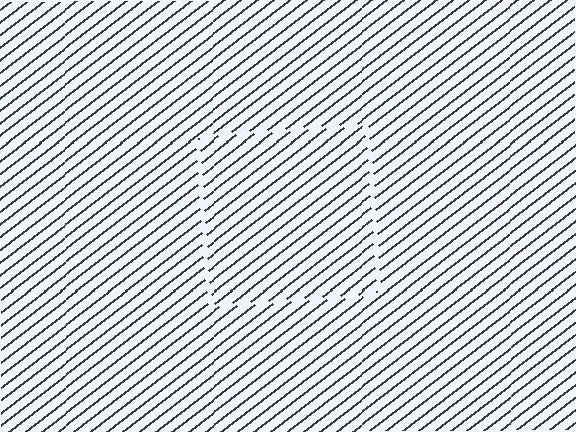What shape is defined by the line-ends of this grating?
An illusory square. The interior of the shape contains the same grating, shifted by half a period — the contour is defined by the phase discontinuity where line-ends from the inner and outer gratings abut.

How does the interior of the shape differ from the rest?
The interior of the shape contains the same grating, shifted by half a period — the contour is defined by the phase discontinuity where line-ends from the inner and outer gratings abut.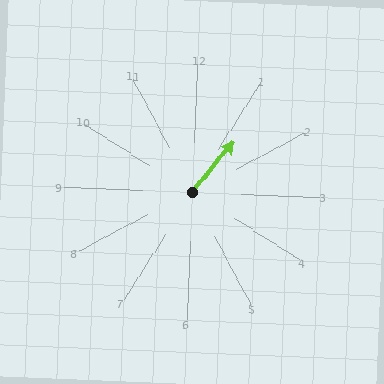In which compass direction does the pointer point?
Northeast.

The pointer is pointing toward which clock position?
Roughly 1 o'clock.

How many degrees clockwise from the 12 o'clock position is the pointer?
Approximately 37 degrees.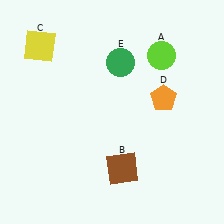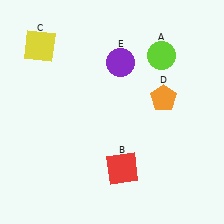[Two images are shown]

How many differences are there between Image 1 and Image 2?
There are 2 differences between the two images.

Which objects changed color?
B changed from brown to red. E changed from green to purple.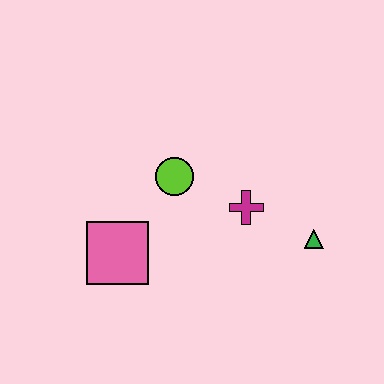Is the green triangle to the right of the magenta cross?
Yes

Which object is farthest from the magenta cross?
The pink square is farthest from the magenta cross.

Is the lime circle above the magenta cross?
Yes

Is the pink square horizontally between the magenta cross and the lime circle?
No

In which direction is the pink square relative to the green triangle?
The pink square is to the left of the green triangle.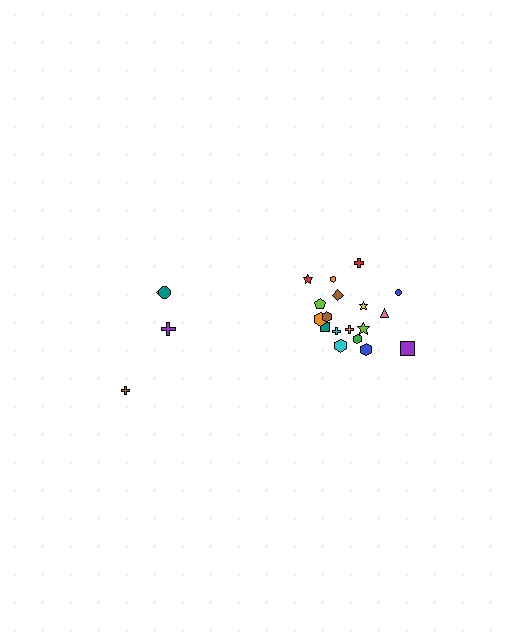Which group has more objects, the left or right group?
The right group.